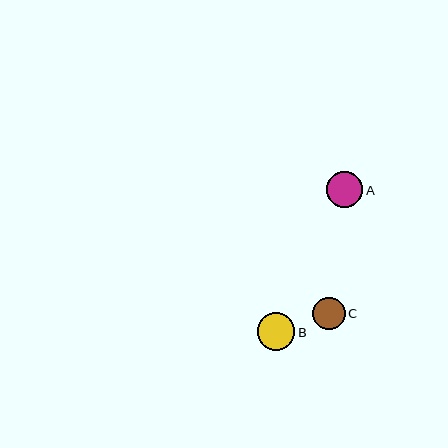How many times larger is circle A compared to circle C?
Circle A is approximately 1.1 times the size of circle C.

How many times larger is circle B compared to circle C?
Circle B is approximately 1.2 times the size of circle C.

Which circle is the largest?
Circle B is the largest with a size of approximately 37 pixels.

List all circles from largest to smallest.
From largest to smallest: B, A, C.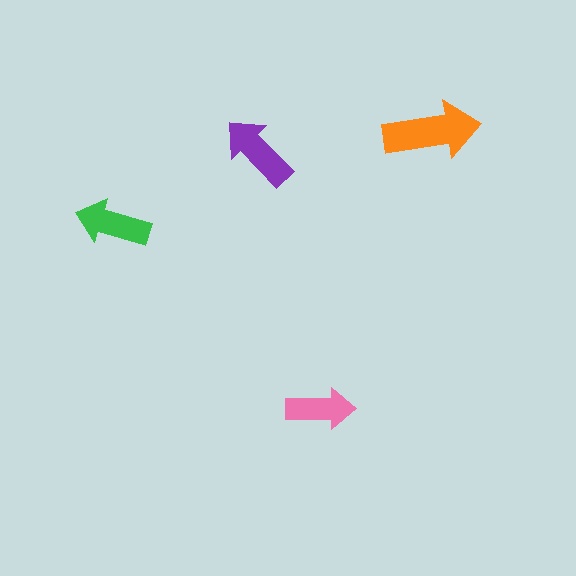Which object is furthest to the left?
The green arrow is leftmost.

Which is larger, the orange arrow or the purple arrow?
The orange one.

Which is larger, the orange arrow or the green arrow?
The orange one.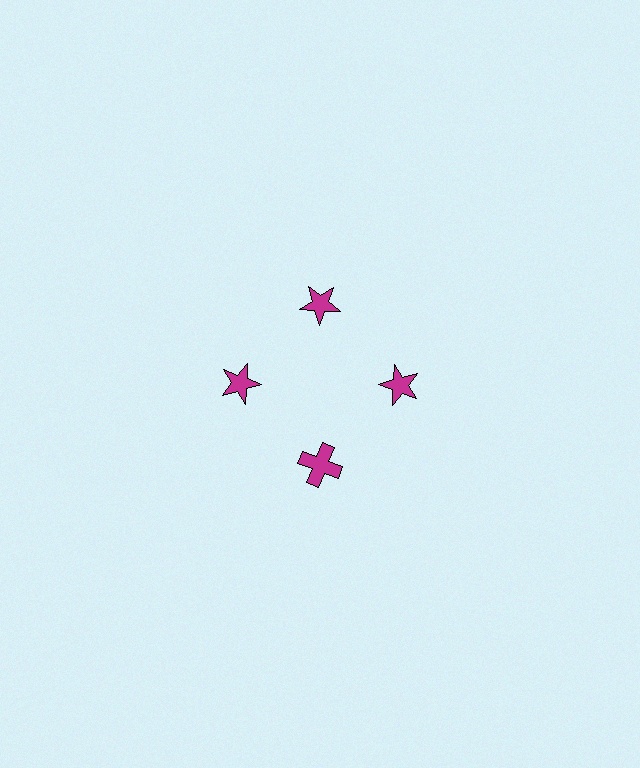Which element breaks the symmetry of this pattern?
The magenta cross at roughly the 6 o'clock position breaks the symmetry. All other shapes are magenta stars.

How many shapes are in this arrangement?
There are 4 shapes arranged in a ring pattern.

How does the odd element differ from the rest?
It has a different shape: cross instead of star.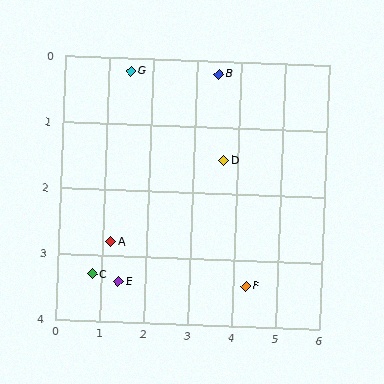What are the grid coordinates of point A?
Point A is at approximately (1.2, 2.8).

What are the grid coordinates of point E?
Point E is at approximately (1.4, 3.4).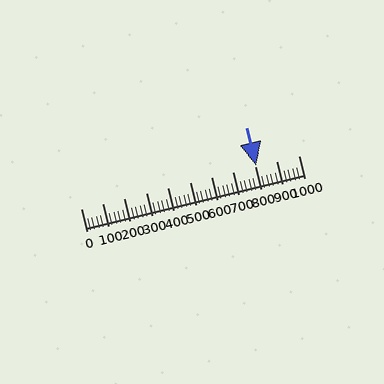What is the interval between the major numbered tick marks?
The major tick marks are spaced 100 units apart.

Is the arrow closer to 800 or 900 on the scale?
The arrow is closer to 800.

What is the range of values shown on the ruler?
The ruler shows values from 0 to 1000.